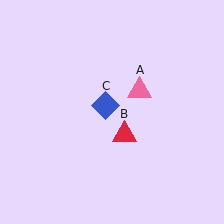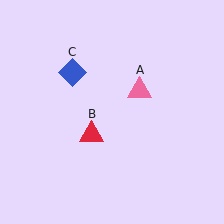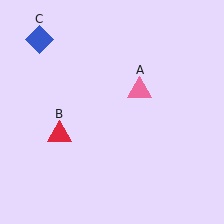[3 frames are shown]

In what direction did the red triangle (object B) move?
The red triangle (object B) moved left.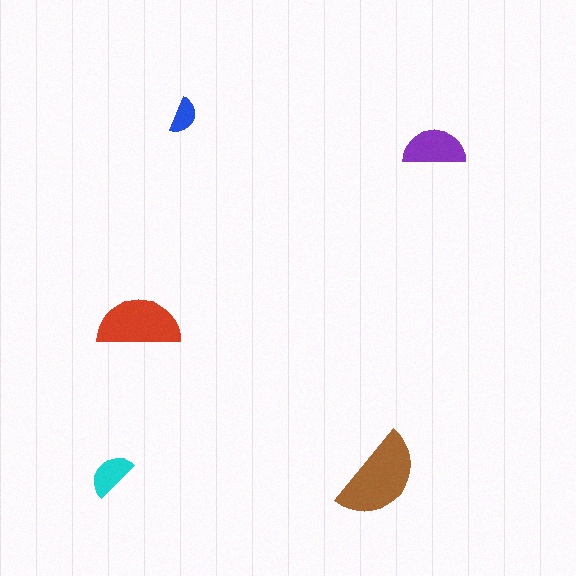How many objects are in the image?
There are 5 objects in the image.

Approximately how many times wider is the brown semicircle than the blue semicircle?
About 2.5 times wider.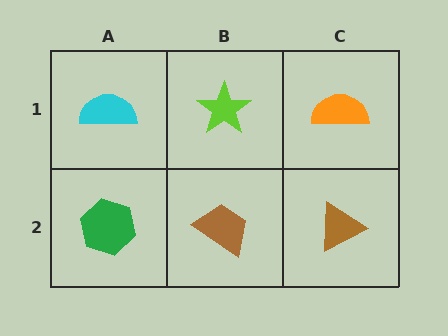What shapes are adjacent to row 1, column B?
A brown trapezoid (row 2, column B), a cyan semicircle (row 1, column A), an orange semicircle (row 1, column C).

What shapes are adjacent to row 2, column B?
A lime star (row 1, column B), a green hexagon (row 2, column A), a brown triangle (row 2, column C).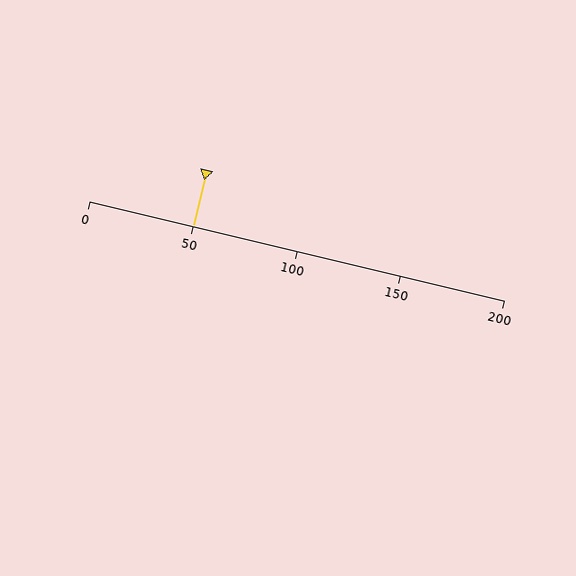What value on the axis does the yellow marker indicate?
The marker indicates approximately 50.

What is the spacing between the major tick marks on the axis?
The major ticks are spaced 50 apart.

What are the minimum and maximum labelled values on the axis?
The axis runs from 0 to 200.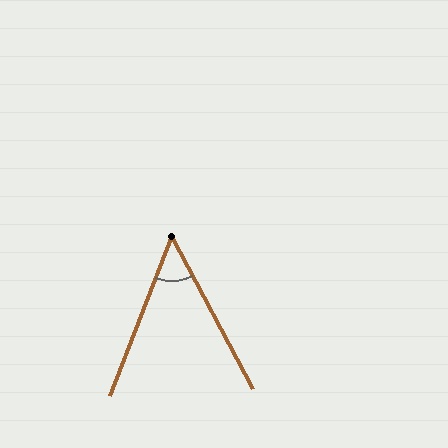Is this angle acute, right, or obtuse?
It is acute.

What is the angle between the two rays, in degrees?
Approximately 49 degrees.